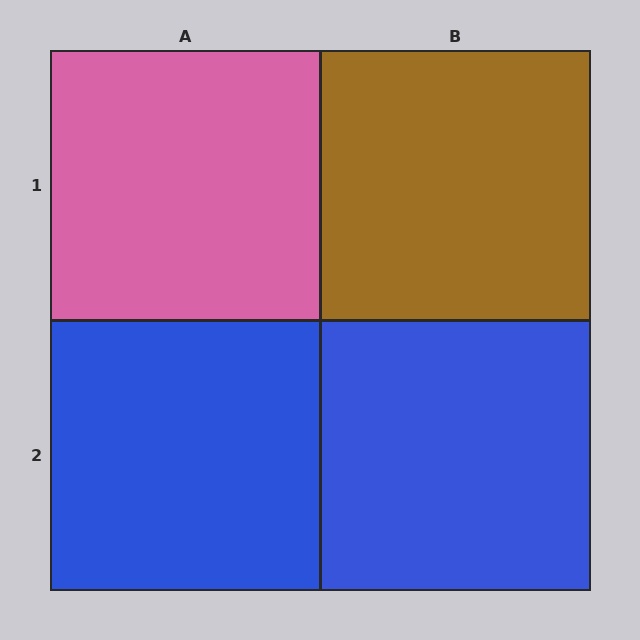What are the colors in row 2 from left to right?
Blue, blue.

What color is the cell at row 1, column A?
Pink.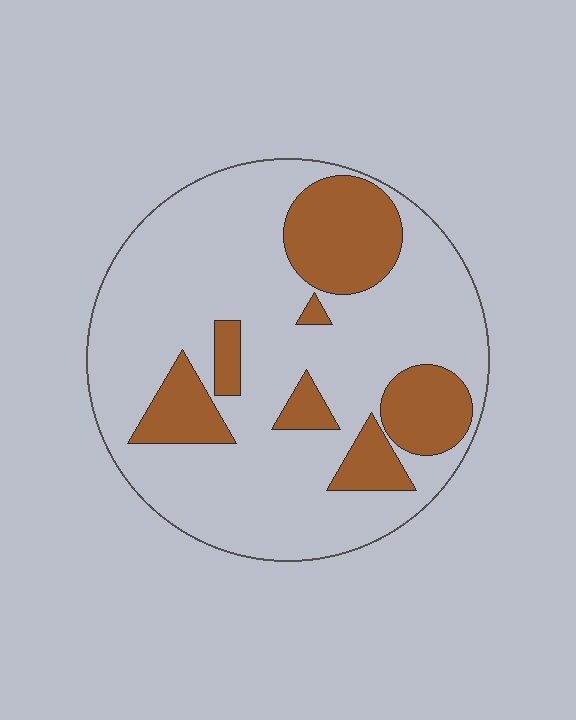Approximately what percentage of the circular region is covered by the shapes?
Approximately 25%.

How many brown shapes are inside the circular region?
7.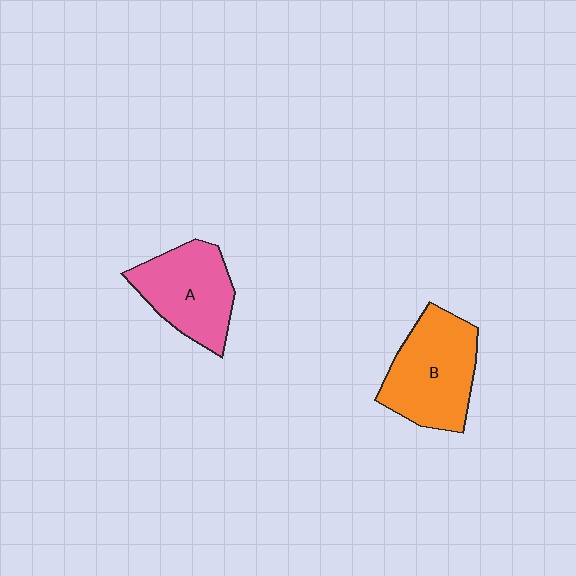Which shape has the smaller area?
Shape A (pink).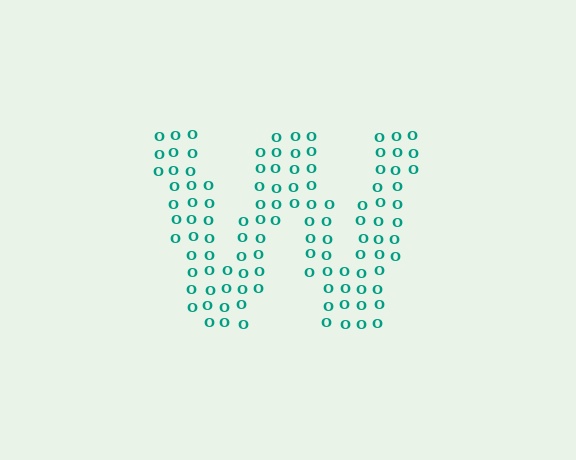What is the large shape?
The large shape is the letter W.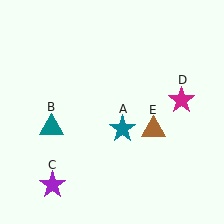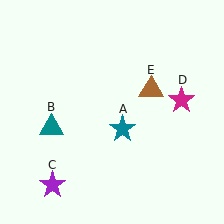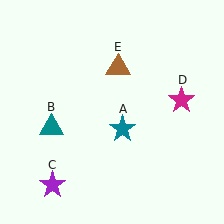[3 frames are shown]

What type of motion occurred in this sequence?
The brown triangle (object E) rotated counterclockwise around the center of the scene.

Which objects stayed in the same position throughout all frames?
Teal star (object A) and teal triangle (object B) and purple star (object C) and magenta star (object D) remained stationary.